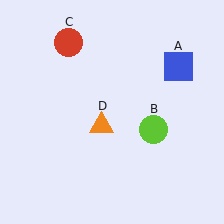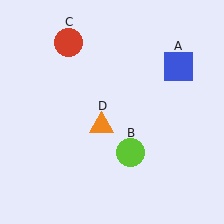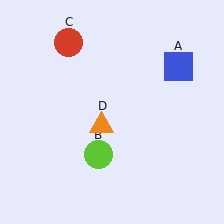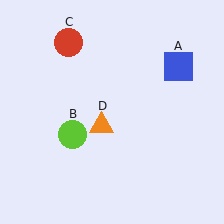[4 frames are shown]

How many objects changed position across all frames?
1 object changed position: lime circle (object B).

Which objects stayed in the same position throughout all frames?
Blue square (object A) and red circle (object C) and orange triangle (object D) remained stationary.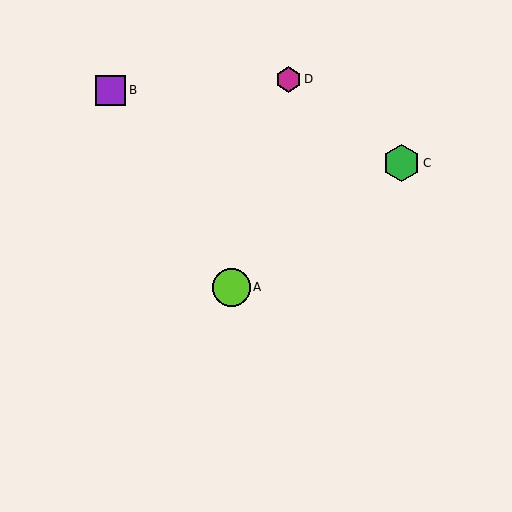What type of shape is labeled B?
Shape B is a purple square.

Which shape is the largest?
The lime circle (labeled A) is the largest.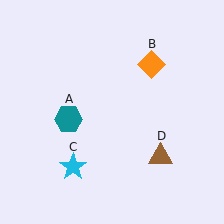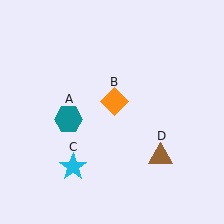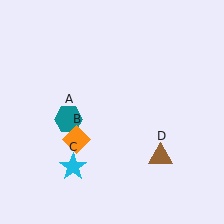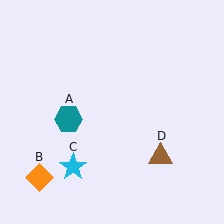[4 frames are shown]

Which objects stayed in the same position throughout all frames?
Teal hexagon (object A) and cyan star (object C) and brown triangle (object D) remained stationary.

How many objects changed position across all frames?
1 object changed position: orange diamond (object B).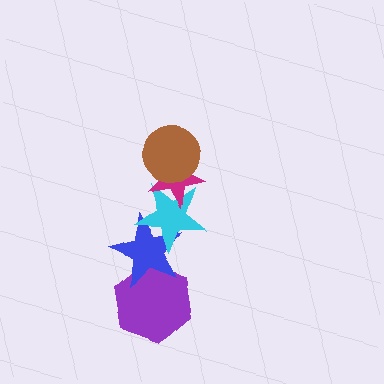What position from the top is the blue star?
The blue star is 4th from the top.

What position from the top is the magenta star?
The magenta star is 2nd from the top.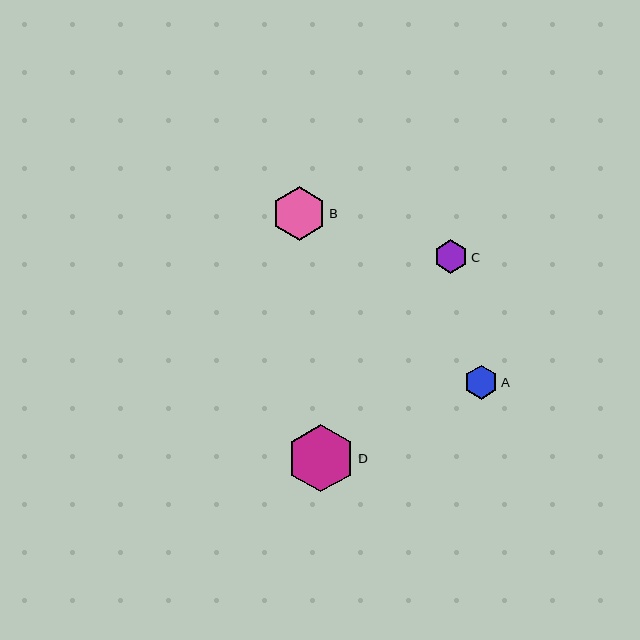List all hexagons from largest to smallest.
From largest to smallest: D, B, A, C.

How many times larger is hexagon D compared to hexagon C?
Hexagon D is approximately 2.0 times the size of hexagon C.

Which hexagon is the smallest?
Hexagon C is the smallest with a size of approximately 33 pixels.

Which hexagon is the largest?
Hexagon D is the largest with a size of approximately 67 pixels.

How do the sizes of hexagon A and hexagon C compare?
Hexagon A and hexagon C are approximately the same size.